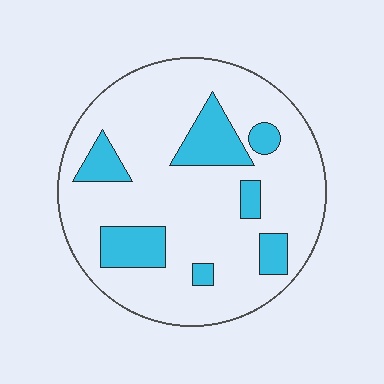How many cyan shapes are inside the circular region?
7.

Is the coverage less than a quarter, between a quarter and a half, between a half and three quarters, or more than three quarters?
Less than a quarter.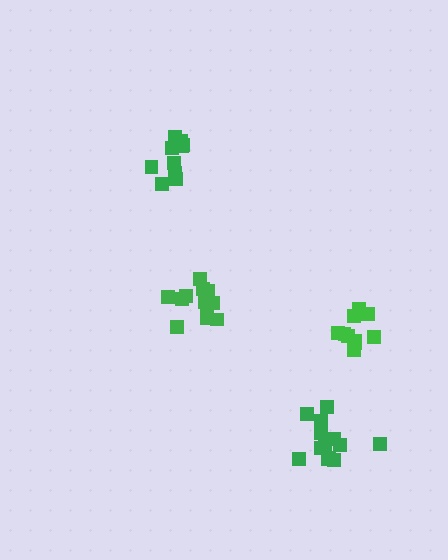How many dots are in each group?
Group 1: 10 dots, Group 2: 10 dots, Group 3: 13 dots, Group 4: 13 dots (46 total).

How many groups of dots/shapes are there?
There are 4 groups.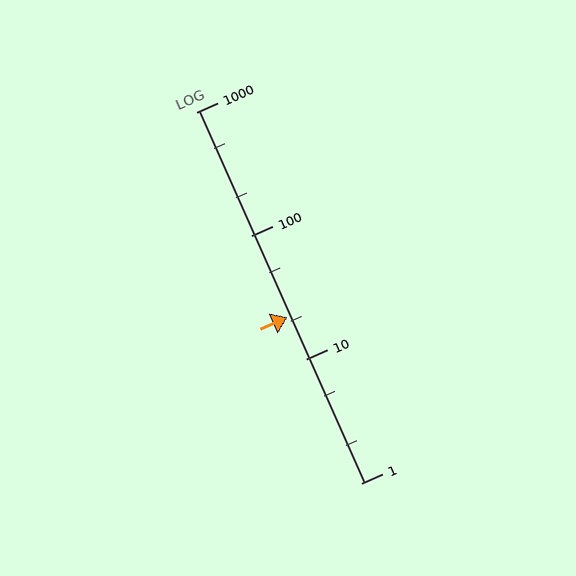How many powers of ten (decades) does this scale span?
The scale spans 3 decades, from 1 to 1000.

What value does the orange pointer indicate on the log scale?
The pointer indicates approximately 22.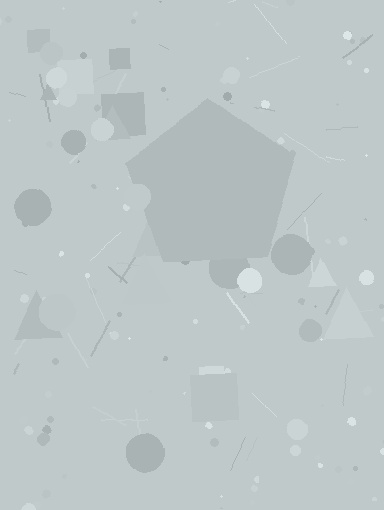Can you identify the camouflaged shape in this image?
The camouflaged shape is a pentagon.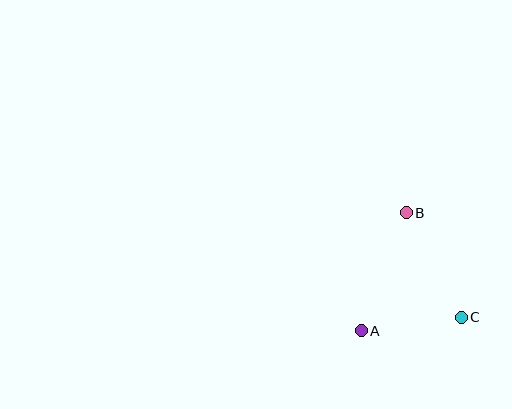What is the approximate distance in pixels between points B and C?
The distance between B and C is approximately 117 pixels.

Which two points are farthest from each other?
Points A and B are farthest from each other.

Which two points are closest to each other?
Points A and C are closest to each other.